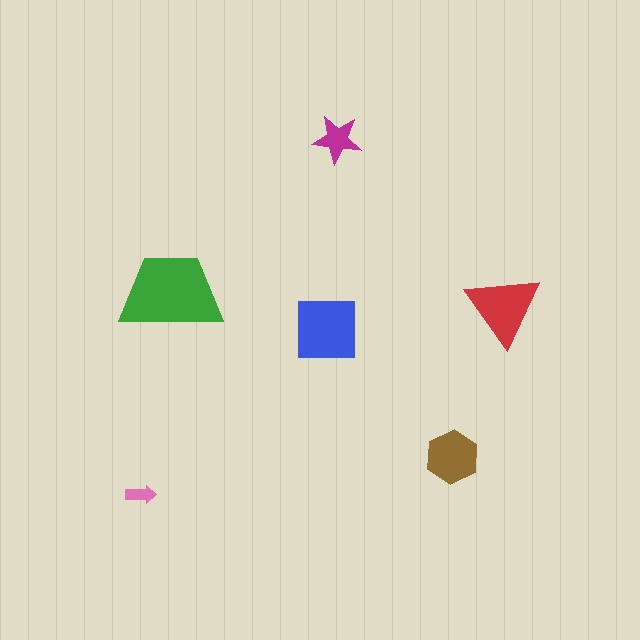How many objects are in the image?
There are 6 objects in the image.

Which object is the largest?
The green trapezoid.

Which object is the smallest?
The pink arrow.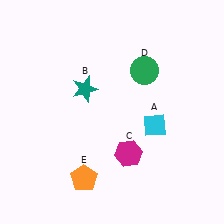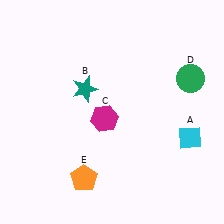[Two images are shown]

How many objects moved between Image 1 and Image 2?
3 objects moved between the two images.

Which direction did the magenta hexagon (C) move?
The magenta hexagon (C) moved up.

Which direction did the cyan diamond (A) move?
The cyan diamond (A) moved right.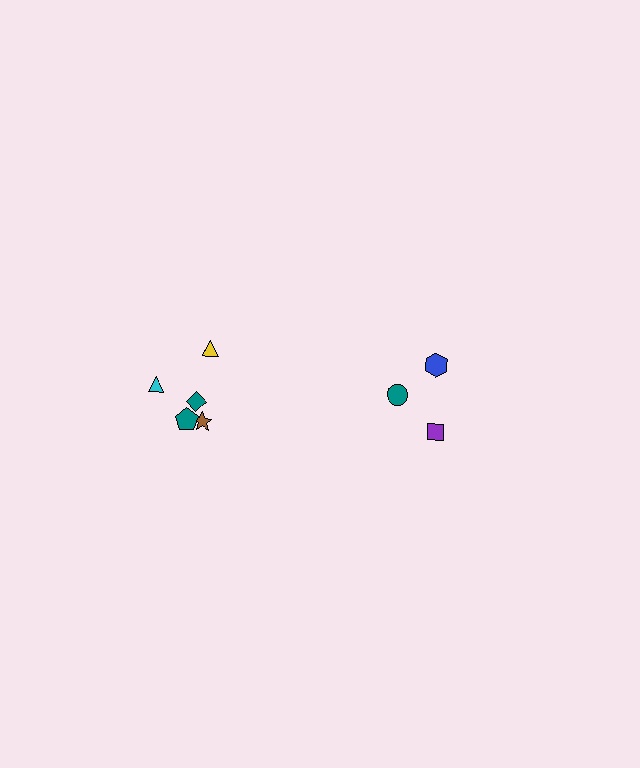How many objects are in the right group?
There are 3 objects.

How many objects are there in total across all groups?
There are 8 objects.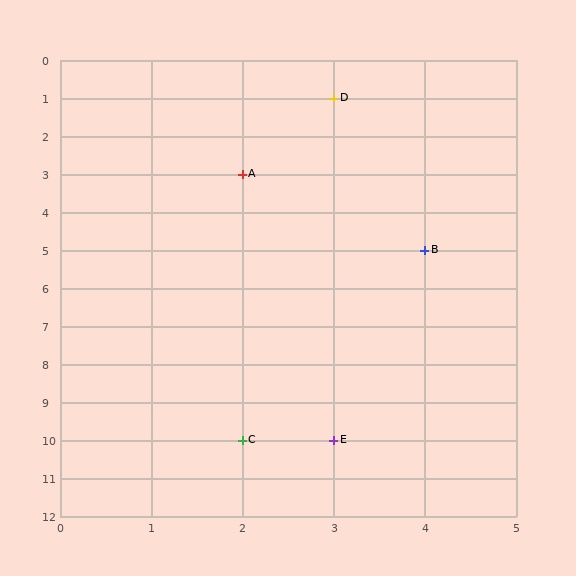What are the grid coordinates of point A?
Point A is at grid coordinates (2, 3).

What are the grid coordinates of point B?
Point B is at grid coordinates (4, 5).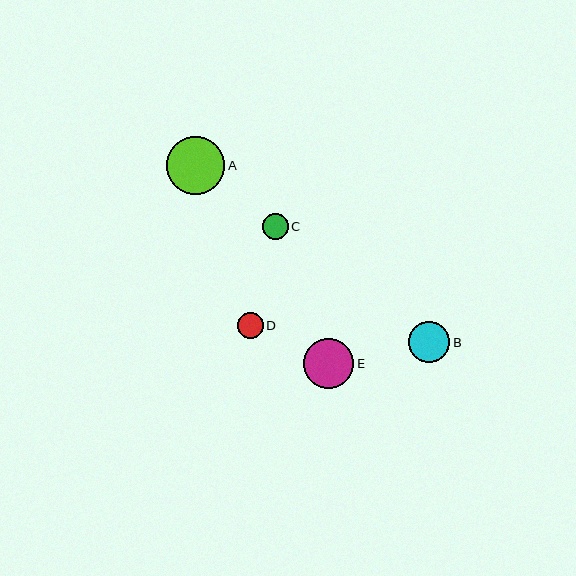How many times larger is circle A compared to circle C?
Circle A is approximately 2.3 times the size of circle C.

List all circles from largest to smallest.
From largest to smallest: A, E, B, D, C.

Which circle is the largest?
Circle A is the largest with a size of approximately 58 pixels.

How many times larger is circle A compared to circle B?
Circle A is approximately 1.4 times the size of circle B.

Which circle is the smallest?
Circle C is the smallest with a size of approximately 26 pixels.